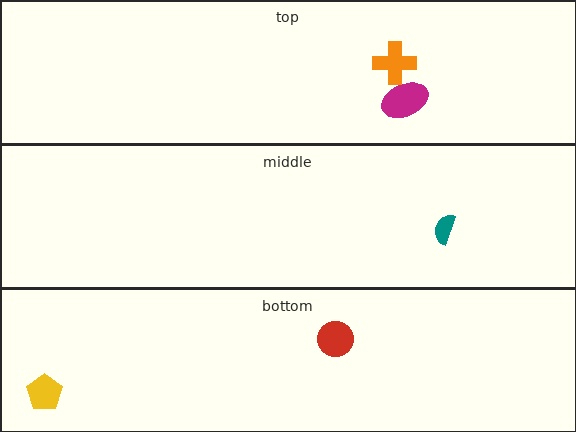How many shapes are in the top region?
2.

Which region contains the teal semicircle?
The middle region.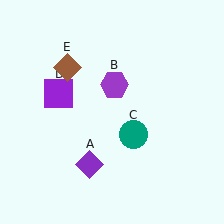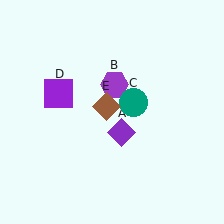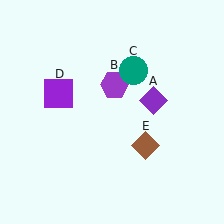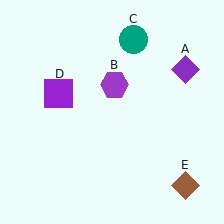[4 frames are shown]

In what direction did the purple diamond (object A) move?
The purple diamond (object A) moved up and to the right.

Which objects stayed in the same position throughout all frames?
Purple hexagon (object B) and purple square (object D) remained stationary.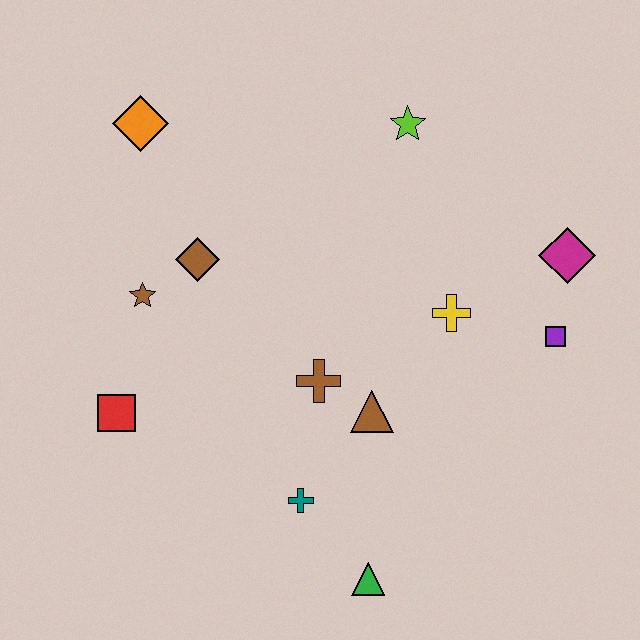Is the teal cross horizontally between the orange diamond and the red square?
No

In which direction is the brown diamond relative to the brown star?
The brown diamond is to the right of the brown star.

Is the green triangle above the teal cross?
No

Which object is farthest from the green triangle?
The orange diamond is farthest from the green triangle.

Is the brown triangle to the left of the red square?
No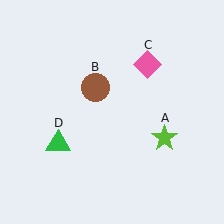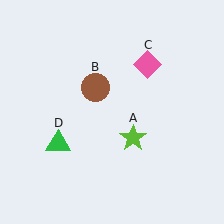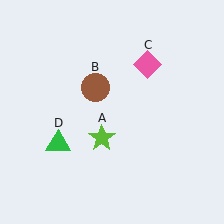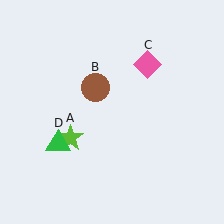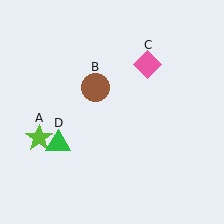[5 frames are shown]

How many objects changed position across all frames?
1 object changed position: lime star (object A).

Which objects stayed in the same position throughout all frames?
Brown circle (object B) and pink diamond (object C) and green triangle (object D) remained stationary.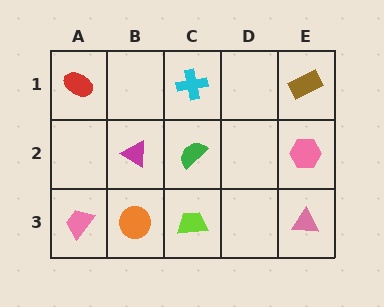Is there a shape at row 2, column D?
No, that cell is empty.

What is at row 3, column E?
A pink triangle.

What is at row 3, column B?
An orange circle.